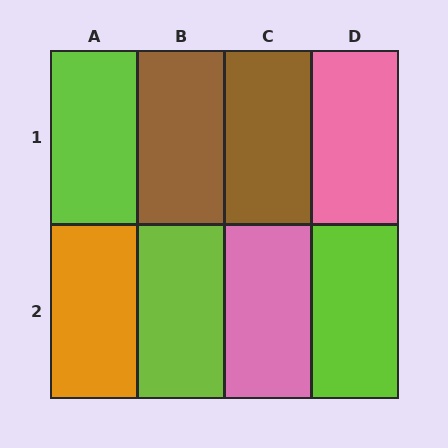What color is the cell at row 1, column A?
Lime.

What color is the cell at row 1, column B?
Brown.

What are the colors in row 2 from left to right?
Orange, lime, pink, lime.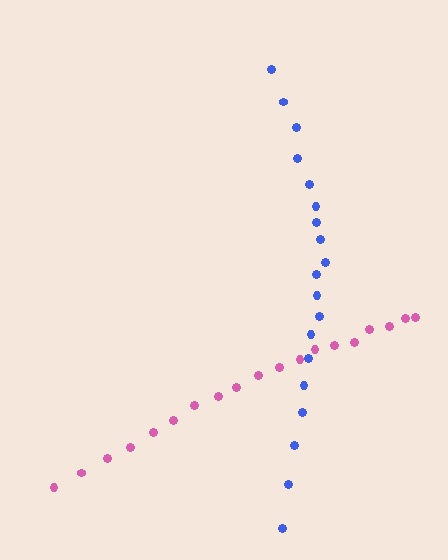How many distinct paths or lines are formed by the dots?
There are 2 distinct paths.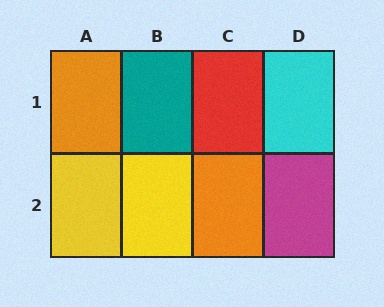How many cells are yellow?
2 cells are yellow.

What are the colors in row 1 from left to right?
Orange, teal, red, cyan.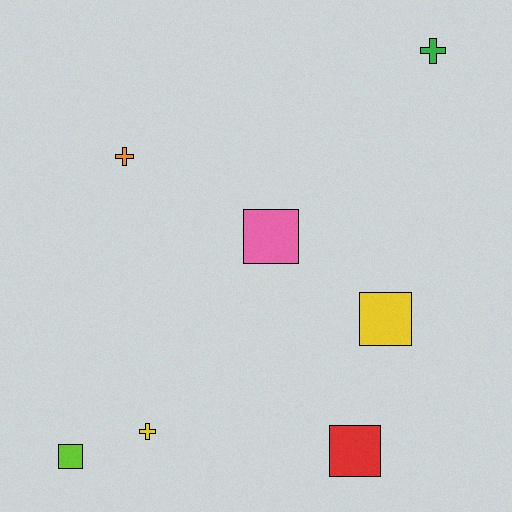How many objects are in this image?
There are 7 objects.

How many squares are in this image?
There are 4 squares.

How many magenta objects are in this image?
There are no magenta objects.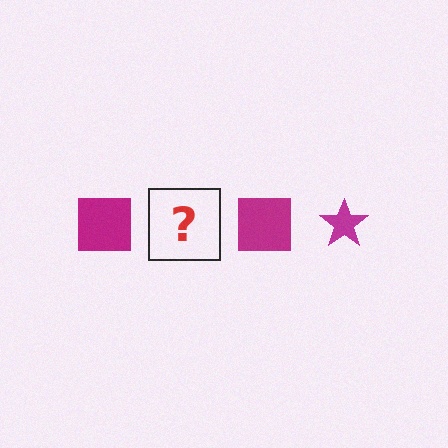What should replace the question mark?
The question mark should be replaced with a magenta star.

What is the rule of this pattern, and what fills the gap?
The rule is that the pattern cycles through square, star shapes in magenta. The gap should be filled with a magenta star.